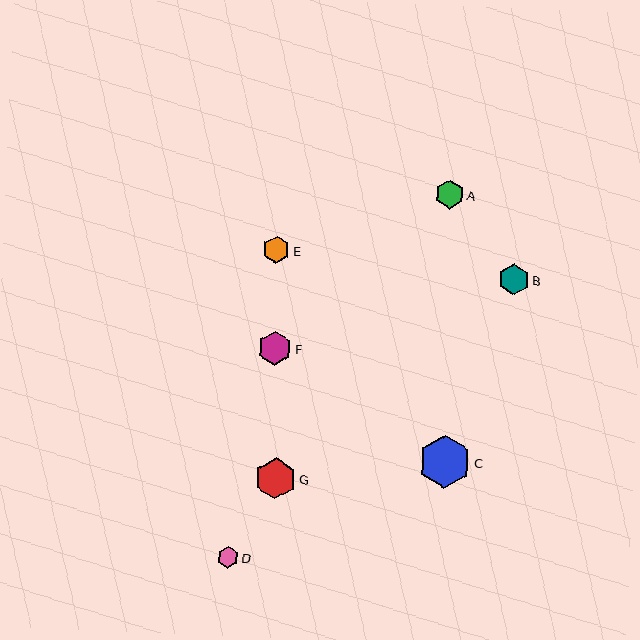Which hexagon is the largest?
Hexagon C is the largest with a size of approximately 53 pixels.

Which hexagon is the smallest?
Hexagon D is the smallest with a size of approximately 22 pixels.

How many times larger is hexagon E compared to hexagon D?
Hexagon E is approximately 1.3 times the size of hexagon D.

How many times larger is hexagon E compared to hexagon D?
Hexagon E is approximately 1.3 times the size of hexagon D.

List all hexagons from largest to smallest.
From largest to smallest: C, G, F, B, A, E, D.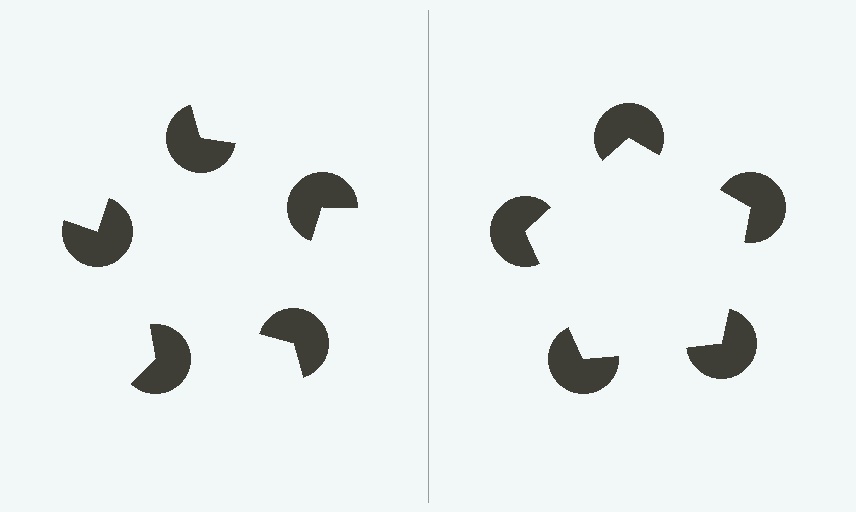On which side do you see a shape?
An illusory pentagon appears on the right side. On the left side the wedge cuts are rotated, so no coherent shape forms.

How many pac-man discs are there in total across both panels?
10 — 5 on each side.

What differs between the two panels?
The pac-man discs are positioned identically on both sides; only the wedge orientations differ. On the right they align to a pentagon; on the left they are misaligned.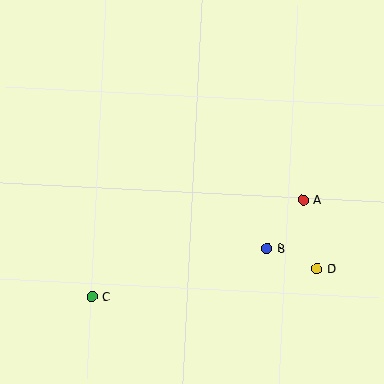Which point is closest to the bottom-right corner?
Point D is closest to the bottom-right corner.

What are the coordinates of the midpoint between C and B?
The midpoint between C and B is at (180, 272).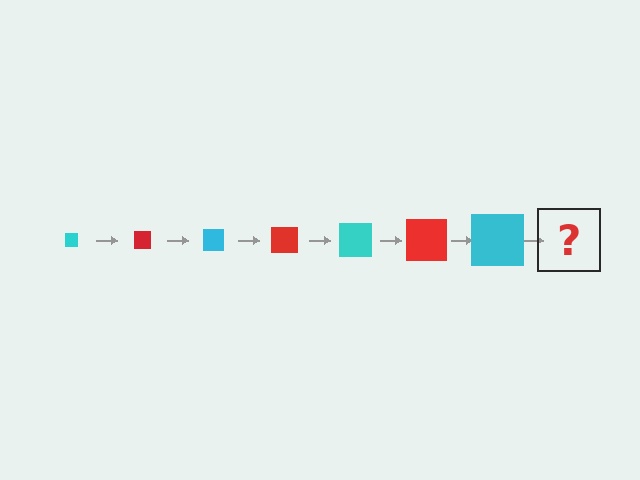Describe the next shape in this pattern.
It should be a red square, larger than the previous one.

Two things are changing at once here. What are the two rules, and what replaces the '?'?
The two rules are that the square grows larger each step and the color cycles through cyan and red. The '?' should be a red square, larger than the previous one.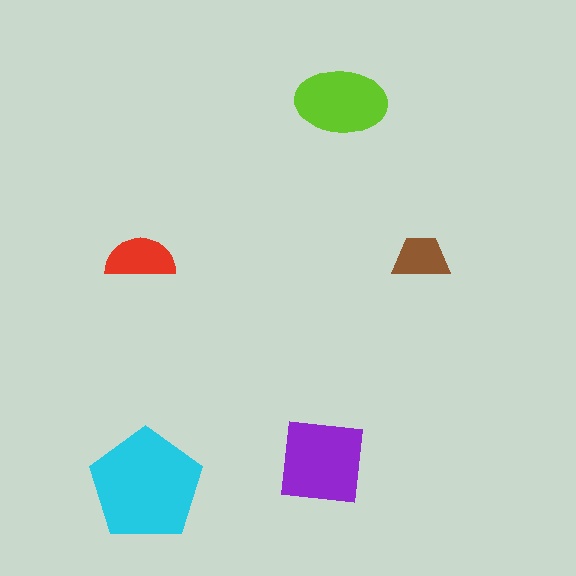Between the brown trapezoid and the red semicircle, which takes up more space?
The red semicircle.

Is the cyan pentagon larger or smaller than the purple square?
Larger.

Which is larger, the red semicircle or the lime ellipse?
The lime ellipse.